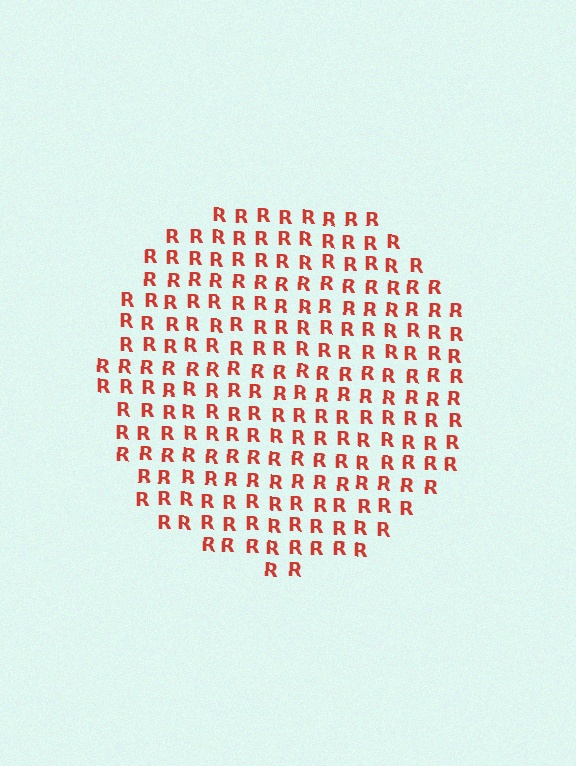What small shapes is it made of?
It is made of small letter R's.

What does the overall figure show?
The overall figure shows a circle.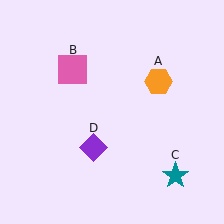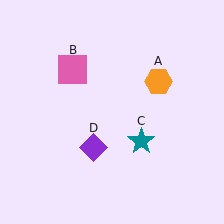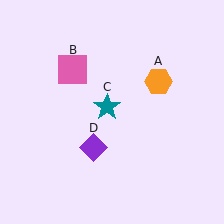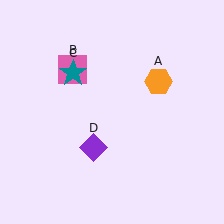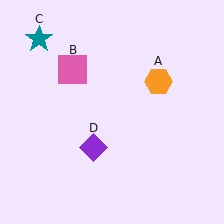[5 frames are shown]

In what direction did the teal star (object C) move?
The teal star (object C) moved up and to the left.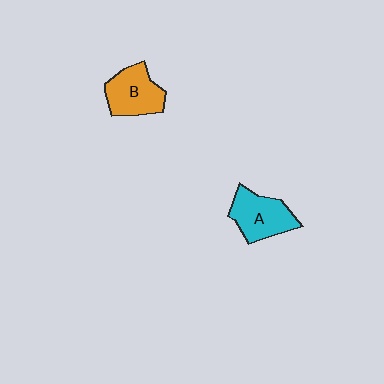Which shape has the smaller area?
Shape B (orange).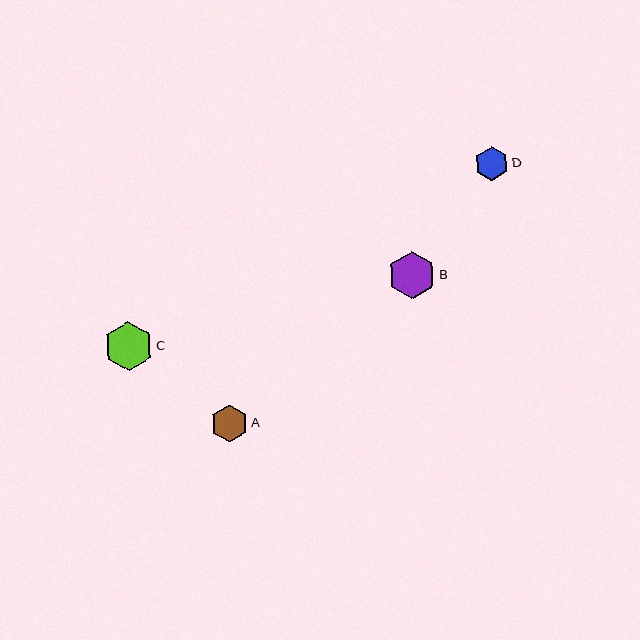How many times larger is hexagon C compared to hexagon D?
Hexagon C is approximately 1.4 times the size of hexagon D.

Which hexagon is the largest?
Hexagon C is the largest with a size of approximately 48 pixels.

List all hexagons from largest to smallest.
From largest to smallest: C, B, A, D.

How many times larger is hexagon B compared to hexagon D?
Hexagon B is approximately 1.4 times the size of hexagon D.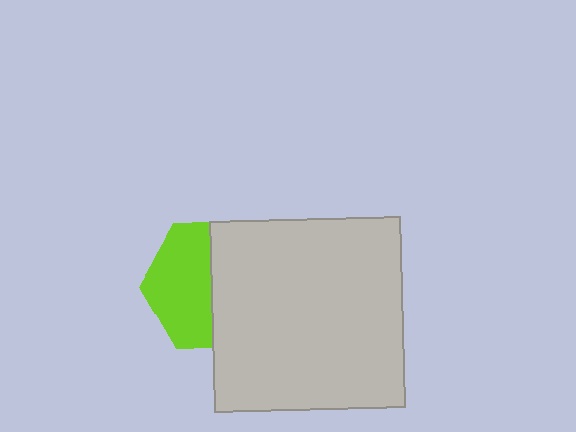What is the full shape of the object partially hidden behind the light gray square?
The partially hidden object is a lime hexagon.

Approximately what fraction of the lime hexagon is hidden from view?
Roughly 50% of the lime hexagon is hidden behind the light gray square.